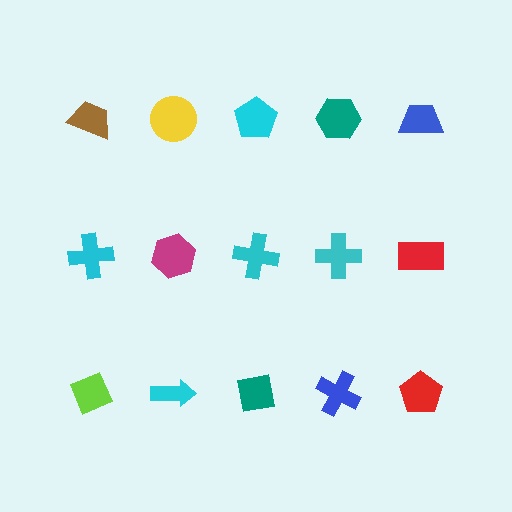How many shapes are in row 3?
5 shapes.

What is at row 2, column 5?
A red rectangle.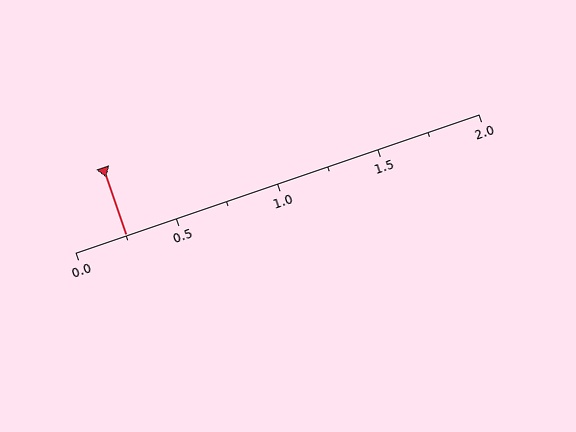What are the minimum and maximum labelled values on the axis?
The axis runs from 0.0 to 2.0.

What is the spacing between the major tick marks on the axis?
The major ticks are spaced 0.5 apart.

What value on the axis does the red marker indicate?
The marker indicates approximately 0.25.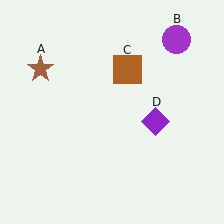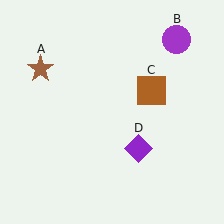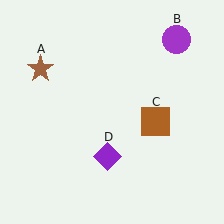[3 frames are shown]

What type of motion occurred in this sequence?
The brown square (object C), purple diamond (object D) rotated clockwise around the center of the scene.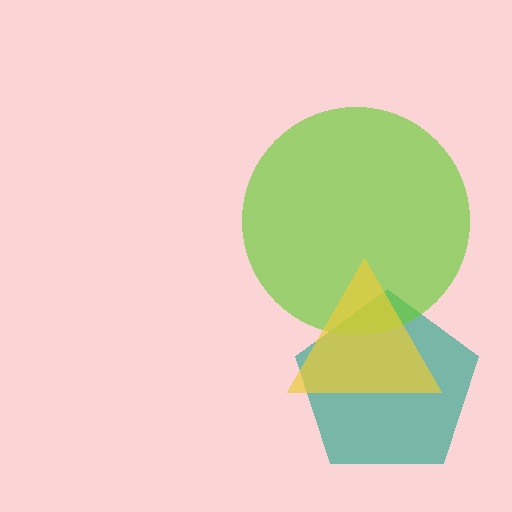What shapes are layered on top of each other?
The layered shapes are: a teal pentagon, a lime circle, a yellow triangle.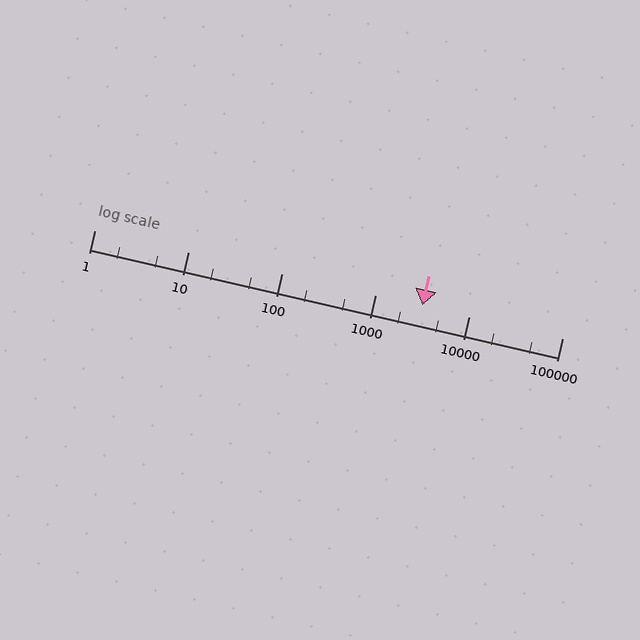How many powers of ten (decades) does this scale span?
The scale spans 5 decades, from 1 to 100000.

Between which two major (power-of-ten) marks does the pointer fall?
The pointer is between 1000 and 10000.